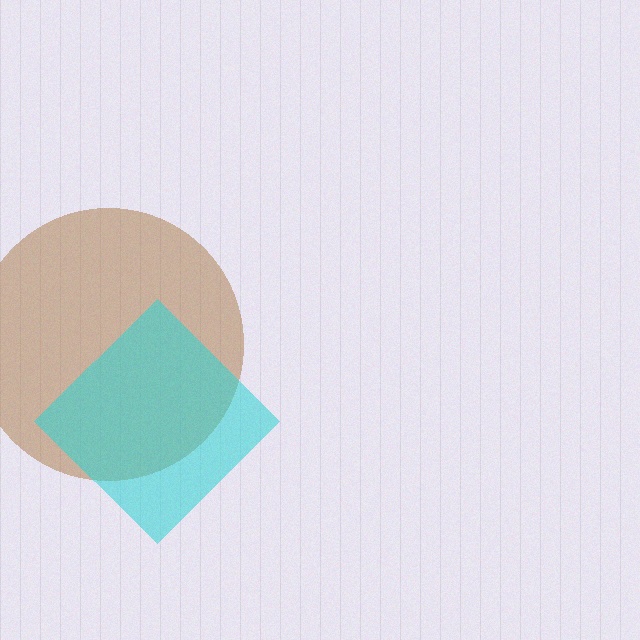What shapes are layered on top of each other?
The layered shapes are: a brown circle, a cyan diamond.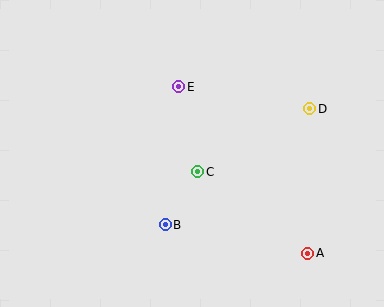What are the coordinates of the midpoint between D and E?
The midpoint between D and E is at (244, 98).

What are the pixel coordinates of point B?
Point B is at (165, 225).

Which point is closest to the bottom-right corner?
Point A is closest to the bottom-right corner.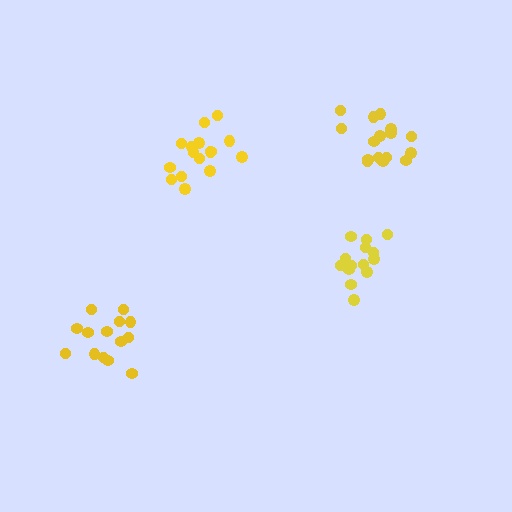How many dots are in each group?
Group 1: 16 dots, Group 2: 14 dots, Group 3: 14 dots, Group 4: 16 dots (60 total).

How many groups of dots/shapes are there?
There are 4 groups.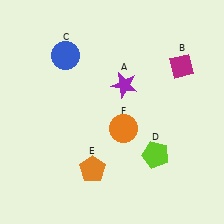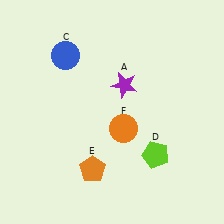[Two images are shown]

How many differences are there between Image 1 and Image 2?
There is 1 difference between the two images.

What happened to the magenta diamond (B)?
The magenta diamond (B) was removed in Image 2. It was in the top-right area of Image 1.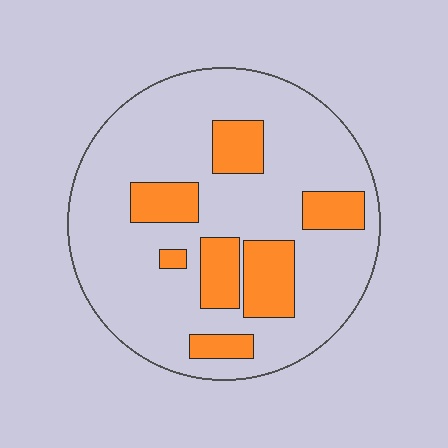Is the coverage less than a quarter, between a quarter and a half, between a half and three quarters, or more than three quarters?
Less than a quarter.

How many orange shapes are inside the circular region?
7.